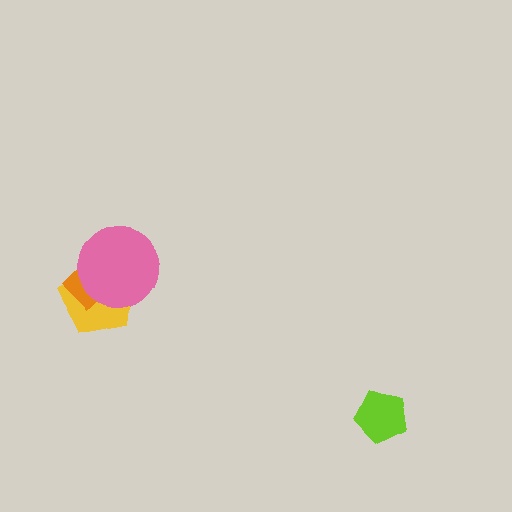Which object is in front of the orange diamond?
The pink circle is in front of the orange diamond.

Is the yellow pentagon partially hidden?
Yes, it is partially covered by another shape.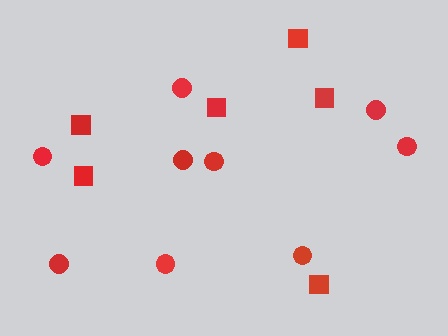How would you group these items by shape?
There are 2 groups: one group of circles (9) and one group of squares (6).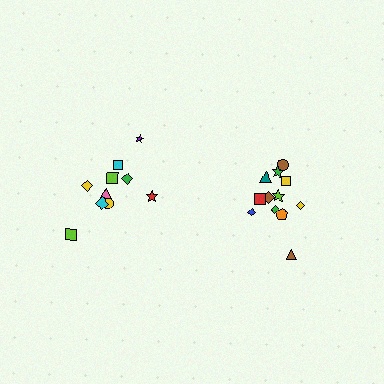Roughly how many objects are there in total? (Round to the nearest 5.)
Roughly 20 objects in total.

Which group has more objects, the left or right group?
The right group.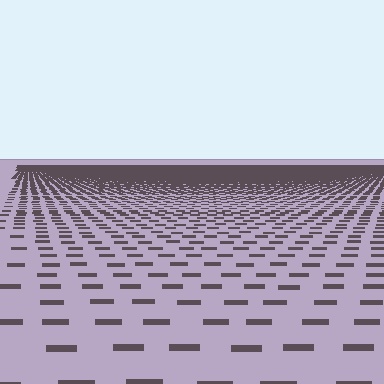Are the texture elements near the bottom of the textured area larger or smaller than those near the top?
Larger. Near the bottom, elements are closer to the viewer and appear at a bigger on-screen size.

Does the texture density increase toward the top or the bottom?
Density increases toward the top.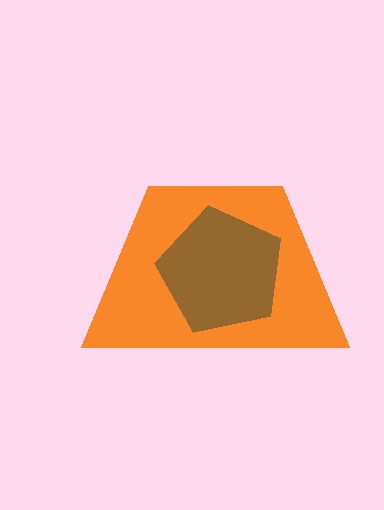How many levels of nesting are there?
2.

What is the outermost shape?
The orange trapezoid.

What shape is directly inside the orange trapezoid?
The brown pentagon.